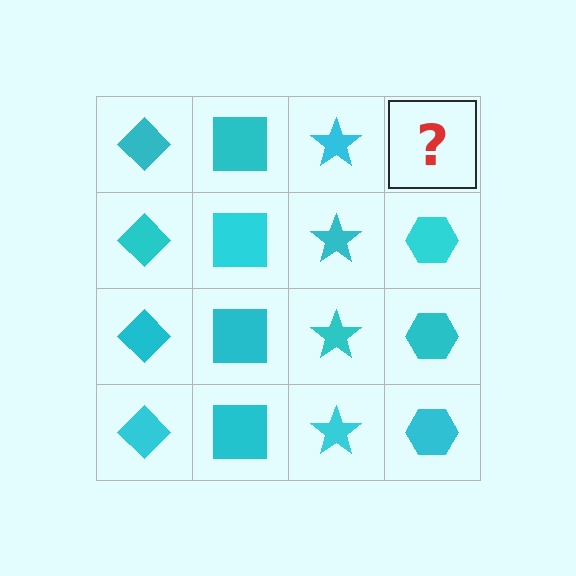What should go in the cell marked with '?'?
The missing cell should contain a cyan hexagon.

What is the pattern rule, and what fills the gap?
The rule is that each column has a consistent shape. The gap should be filled with a cyan hexagon.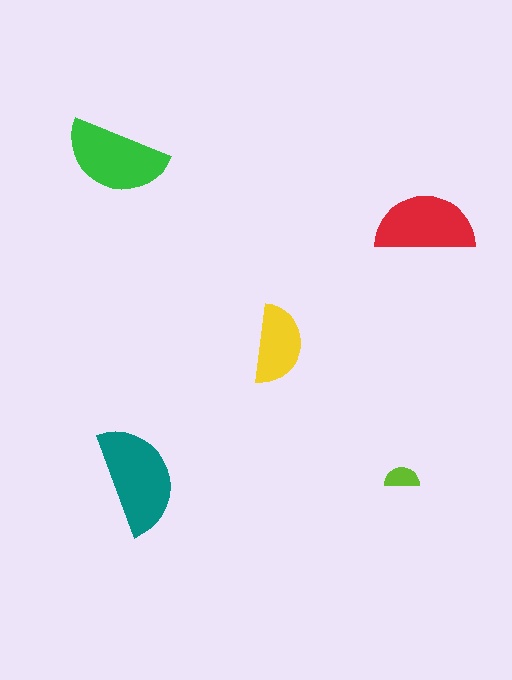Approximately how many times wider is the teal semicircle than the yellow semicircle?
About 1.5 times wider.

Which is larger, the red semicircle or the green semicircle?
The green one.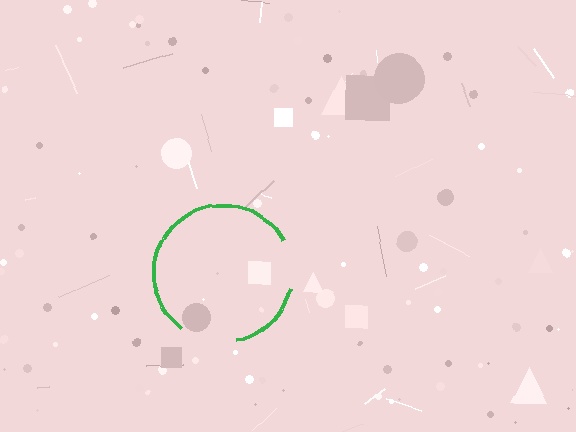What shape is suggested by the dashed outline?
The dashed outline suggests a circle.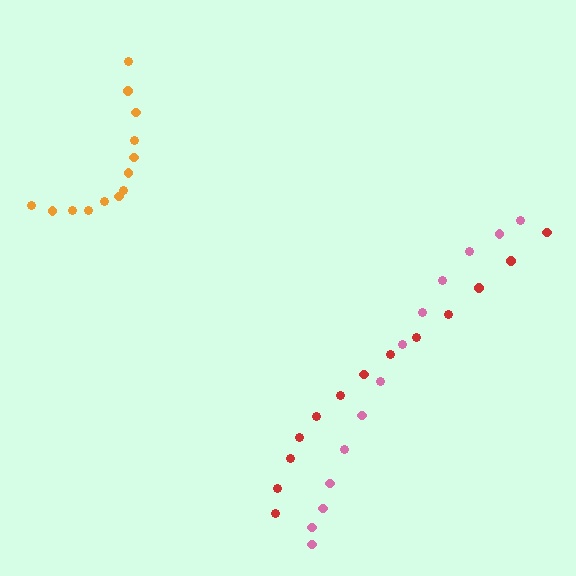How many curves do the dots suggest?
There are 3 distinct paths.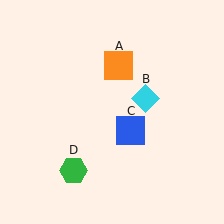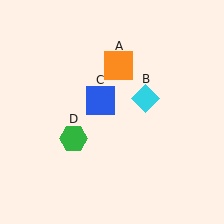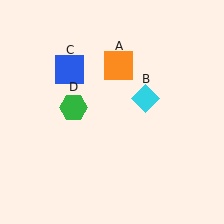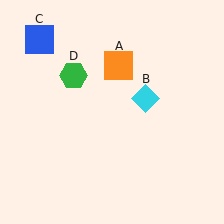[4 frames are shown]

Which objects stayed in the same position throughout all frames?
Orange square (object A) and cyan diamond (object B) remained stationary.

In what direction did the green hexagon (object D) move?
The green hexagon (object D) moved up.